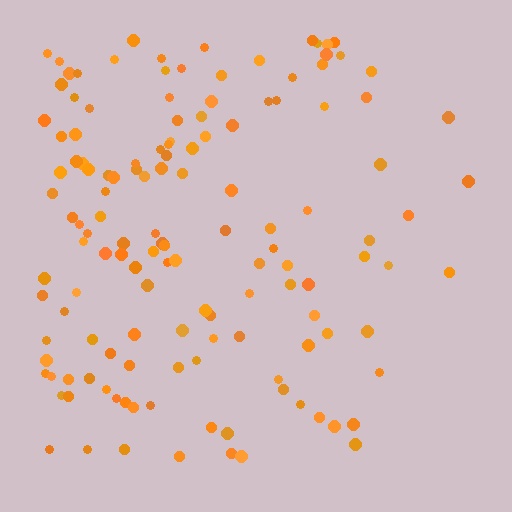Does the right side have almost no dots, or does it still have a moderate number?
Still a moderate number, just noticeably fewer than the left.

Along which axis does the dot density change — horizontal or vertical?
Horizontal.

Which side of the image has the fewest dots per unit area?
The right.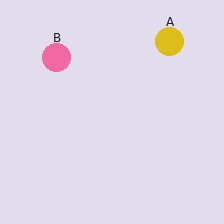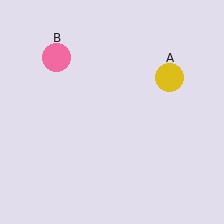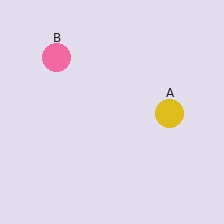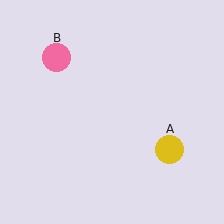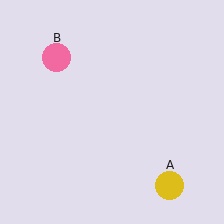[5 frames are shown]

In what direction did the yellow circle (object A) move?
The yellow circle (object A) moved down.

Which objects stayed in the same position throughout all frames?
Pink circle (object B) remained stationary.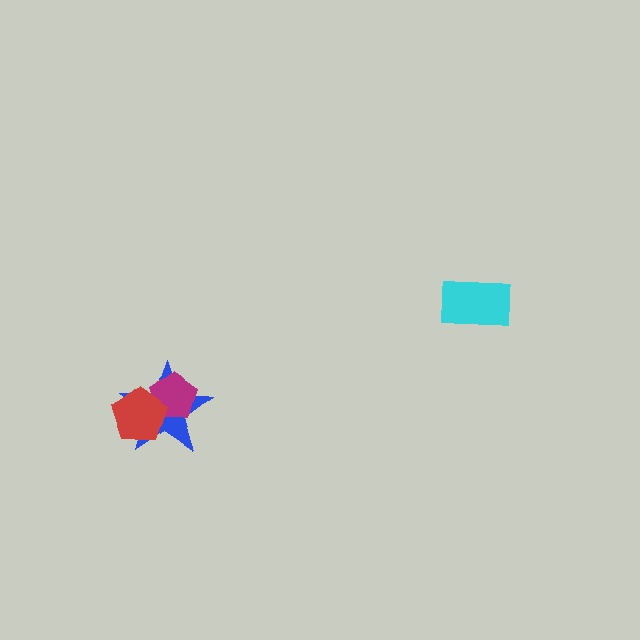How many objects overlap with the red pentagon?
2 objects overlap with the red pentagon.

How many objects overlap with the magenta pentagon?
2 objects overlap with the magenta pentagon.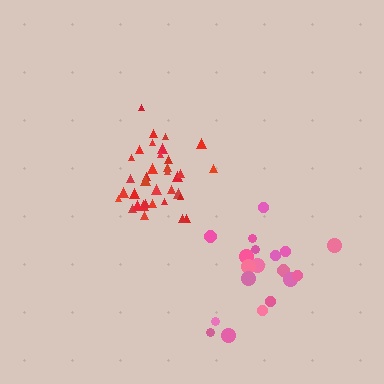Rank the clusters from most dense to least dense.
red, pink.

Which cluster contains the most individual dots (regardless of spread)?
Red (35).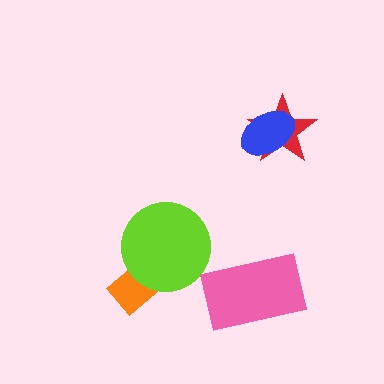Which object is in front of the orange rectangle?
The lime circle is in front of the orange rectangle.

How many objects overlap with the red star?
1 object overlaps with the red star.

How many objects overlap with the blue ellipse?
1 object overlaps with the blue ellipse.